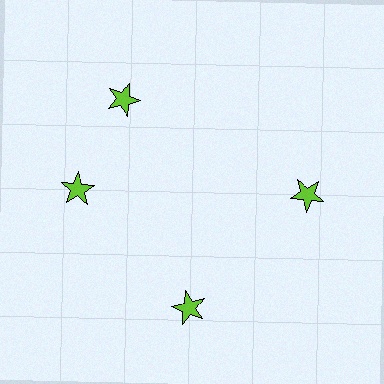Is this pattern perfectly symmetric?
No. The 4 lime stars are arranged in a ring, but one element near the 12 o'clock position is rotated out of alignment along the ring, breaking the 4-fold rotational symmetry.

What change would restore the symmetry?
The symmetry would be restored by rotating it back into even spacing with its neighbors so that all 4 stars sit at equal angles and equal distance from the center.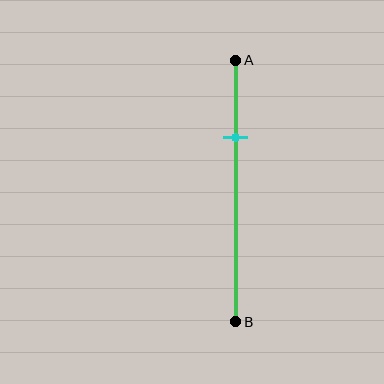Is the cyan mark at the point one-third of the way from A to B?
No, the mark is at about 30% from A, not at the 33% one-third point.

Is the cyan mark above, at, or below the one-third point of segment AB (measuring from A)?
The cyan mark is above the one-third point of segment AB.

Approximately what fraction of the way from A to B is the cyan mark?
The cyan mark is approximately 30% of the way from A to B.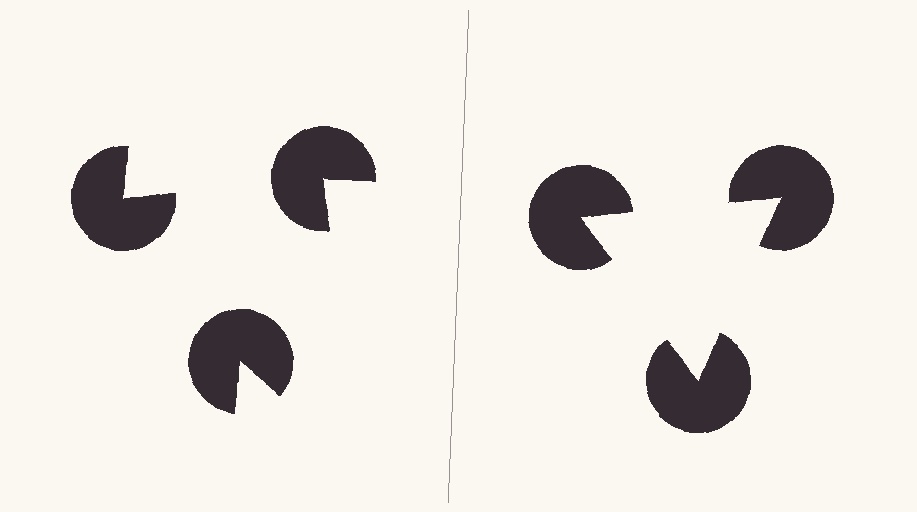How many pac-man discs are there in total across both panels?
6 — 3 on each side.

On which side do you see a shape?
An illusory triangle appears on the right side. On the left side the wedge cuts are rotated, so no coherent shape forms.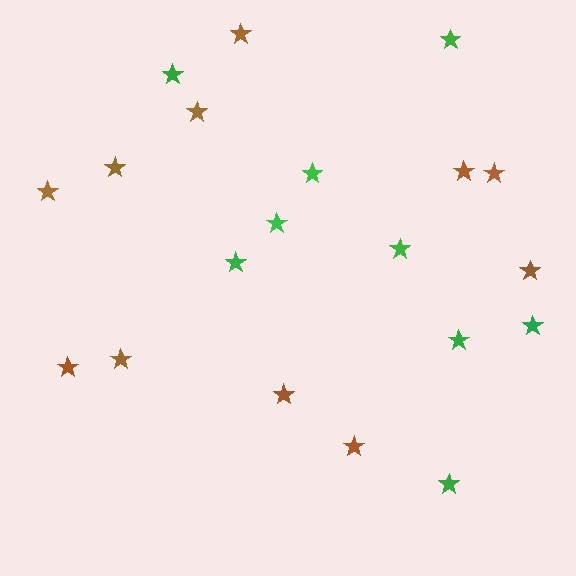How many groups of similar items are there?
There are 2 groups: one group of brown stars (11) and one group of green stars (9).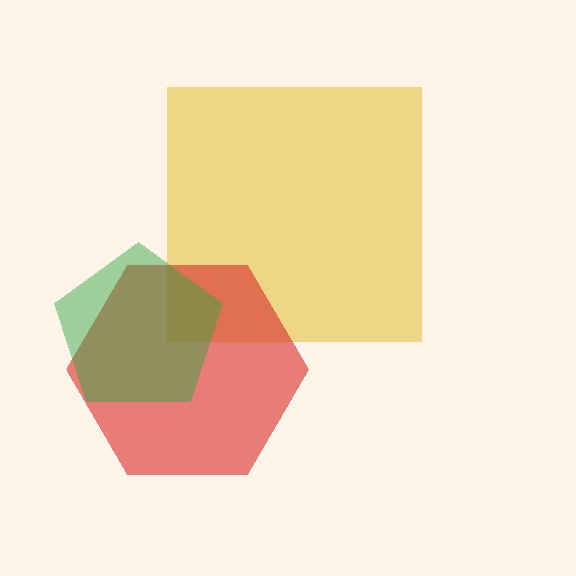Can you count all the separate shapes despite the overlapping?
Yes, there are 3 separate shapes.